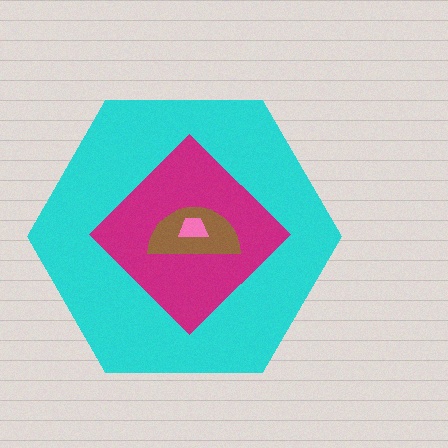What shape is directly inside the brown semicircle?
The pink trapezoid.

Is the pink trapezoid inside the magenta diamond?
Yes.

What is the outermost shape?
The cyan hexagon.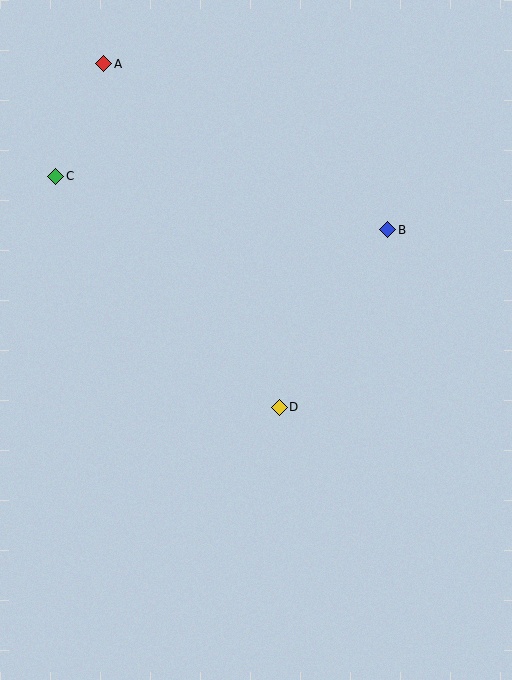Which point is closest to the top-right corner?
Point B is closest to the top-right corner.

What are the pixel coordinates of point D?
Point D is at (279, 407).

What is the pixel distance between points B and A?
The distance between B and A is 329 pixels.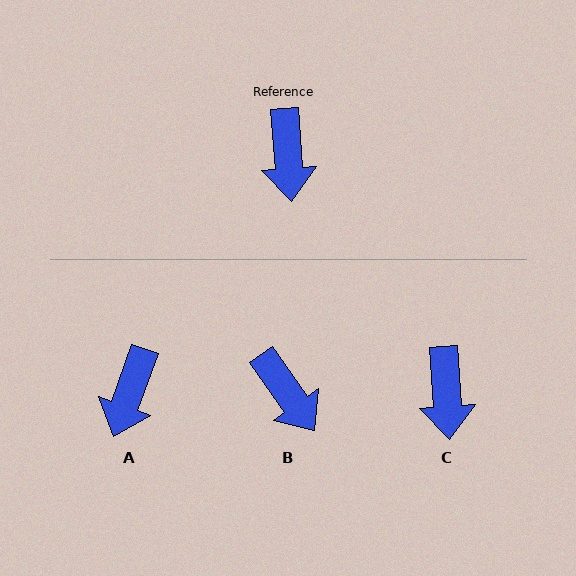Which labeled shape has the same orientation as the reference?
C.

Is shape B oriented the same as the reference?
No, it is off by about 31 degrees.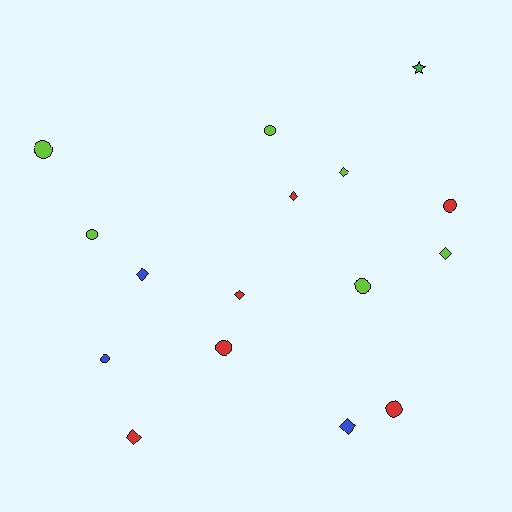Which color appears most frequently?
Lime, with 6 objects.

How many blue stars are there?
There are no blue stars.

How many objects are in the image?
There are 16 objects.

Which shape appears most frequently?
Circle, with 8 objects.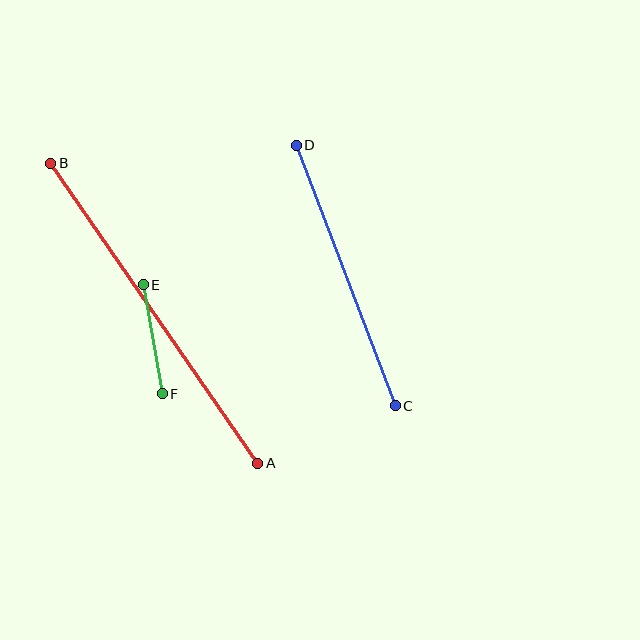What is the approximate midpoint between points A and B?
The midpoint is at approximately (154, 313) pixels.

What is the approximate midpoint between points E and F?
The midpoint is at approximately (153, 339) pixels.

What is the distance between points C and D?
The distance is approximately 278 pixels.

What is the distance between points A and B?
The distance is approximately 364 pixels.